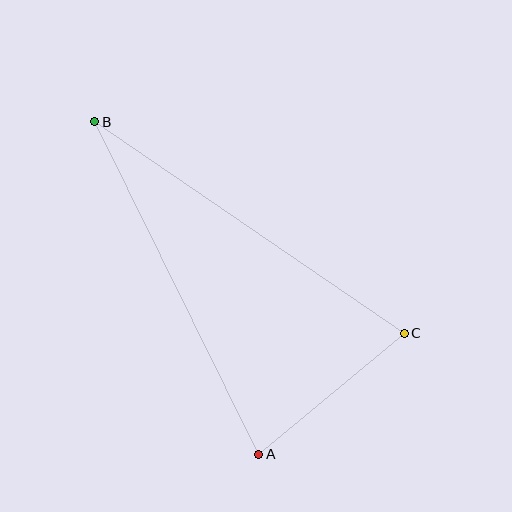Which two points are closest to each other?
Points A and C are closest to each other.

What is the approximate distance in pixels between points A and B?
The distance between A and B is approximately 371 pixels.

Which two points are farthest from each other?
Points B and C are farthest from each other.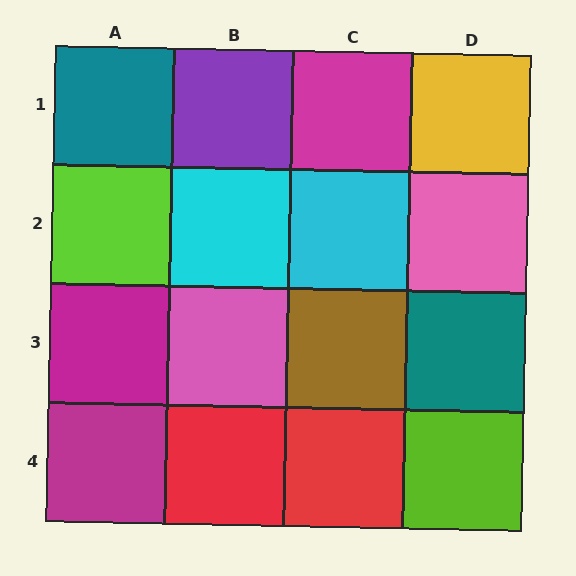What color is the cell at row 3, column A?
Magenta.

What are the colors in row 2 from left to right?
Lime, cyan, cyan, pink.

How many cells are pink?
2 cells are pink.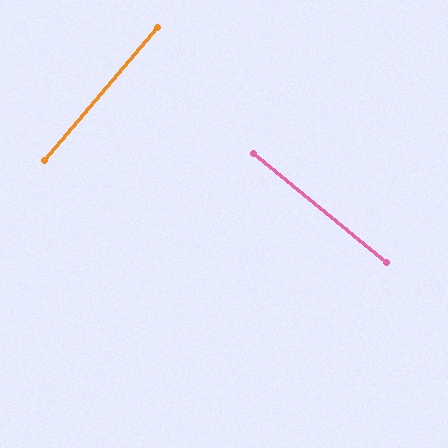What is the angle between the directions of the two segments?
Approximately 89 degrees.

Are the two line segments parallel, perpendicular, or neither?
Perpendicular — they meet at approximately 89°.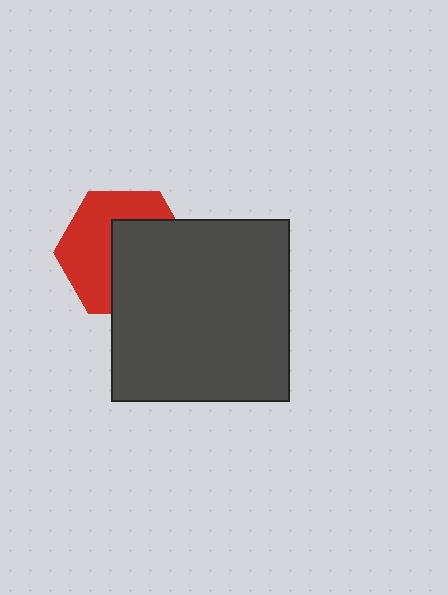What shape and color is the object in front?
The object in front is a dark gray rectangle.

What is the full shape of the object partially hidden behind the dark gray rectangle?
The partially hidden object is a red hexagon.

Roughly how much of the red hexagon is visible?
About half of it is visible (roughly 50%).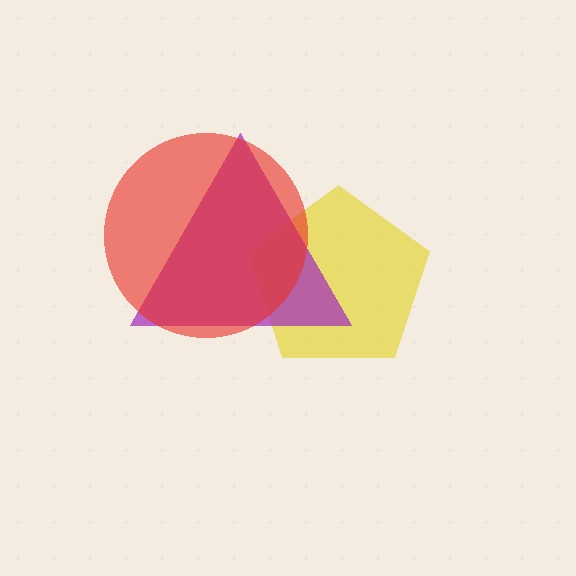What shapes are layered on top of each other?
The layered shapes are: a yellow pentagon, a purple triangle, a red circle.